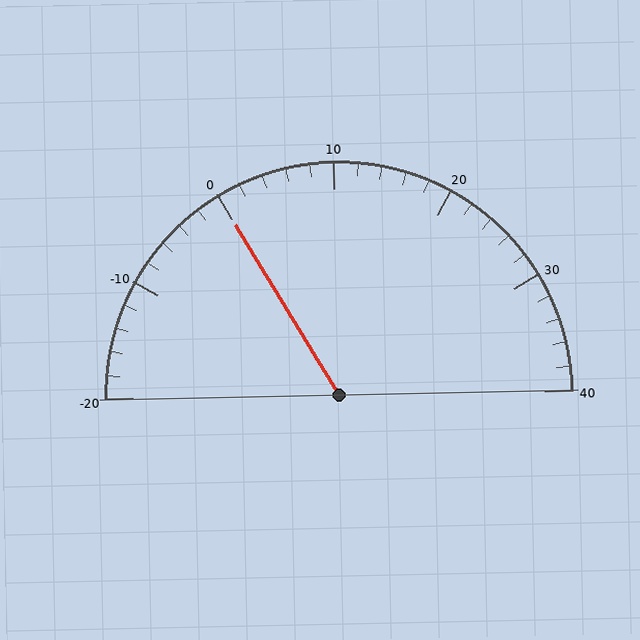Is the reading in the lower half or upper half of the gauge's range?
The reading is in the lower half of the range (-20 to 40).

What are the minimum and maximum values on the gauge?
The gauge ranges from -20 to 40.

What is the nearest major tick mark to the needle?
The nearest major tick mark is 0.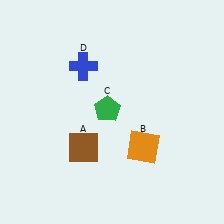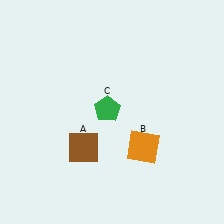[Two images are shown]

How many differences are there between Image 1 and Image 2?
There is 1 difference between the two images.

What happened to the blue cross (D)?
The blue cross (D) was removed in Image 2. It was in the top-left area of Image 1.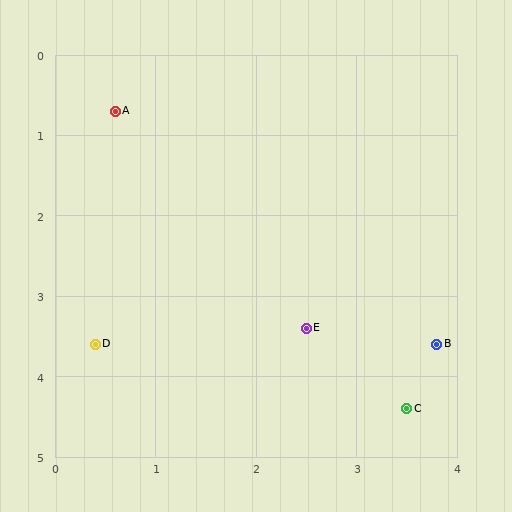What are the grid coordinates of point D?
Point D is at approximately (0.4, 3.6).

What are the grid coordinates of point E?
Point E is at approximately (2.5, 3.4).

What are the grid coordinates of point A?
Point A is at approximately (0.6, 0.7).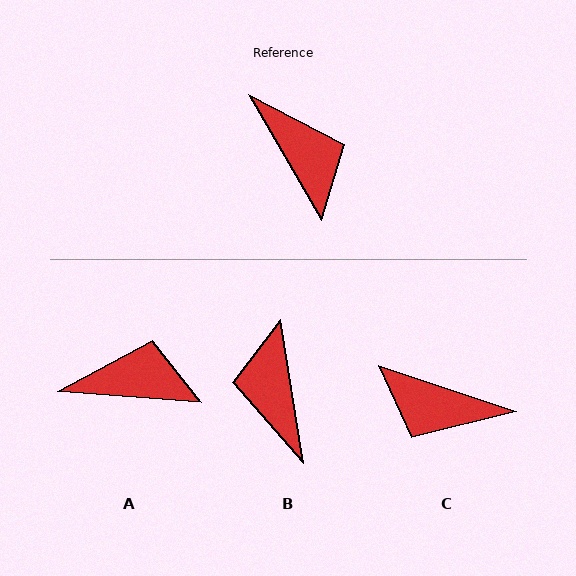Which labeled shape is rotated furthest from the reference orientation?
B, about 159 degrees away.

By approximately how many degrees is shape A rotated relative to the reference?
Approximately 55 degrees counter-clockwise.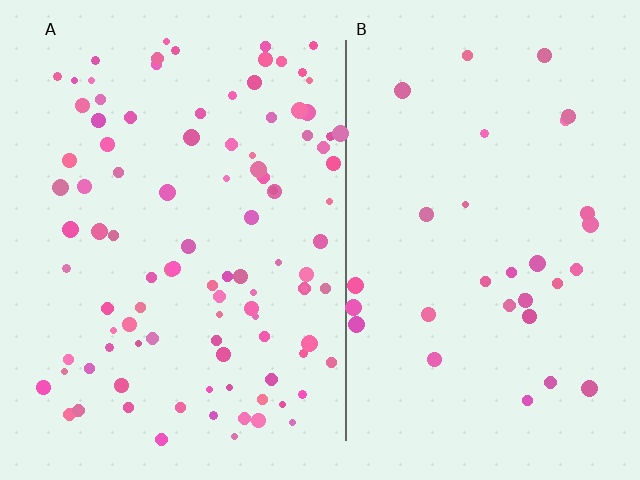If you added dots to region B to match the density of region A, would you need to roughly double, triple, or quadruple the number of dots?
Approximately triple.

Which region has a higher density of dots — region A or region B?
A (the left).